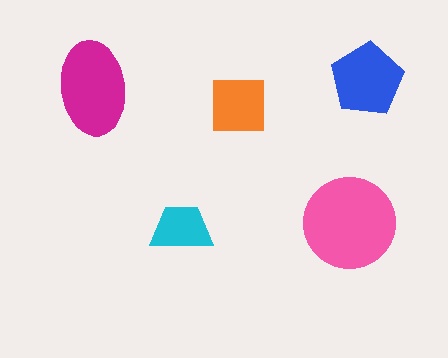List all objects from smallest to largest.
The cyan trapezoid, the orange square, the blue pentagon, the magenta ellipse, the pink circle.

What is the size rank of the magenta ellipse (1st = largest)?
2nd.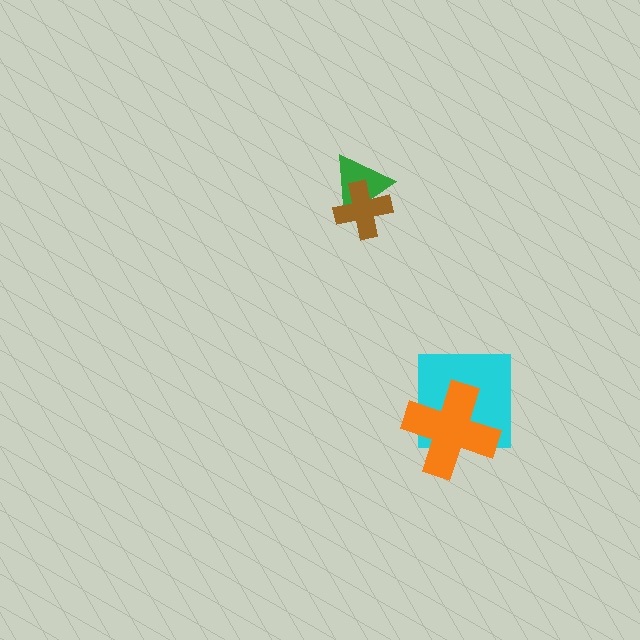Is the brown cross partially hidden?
No, no other shape covers it.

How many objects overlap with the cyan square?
1 object overlaps with the cyan square.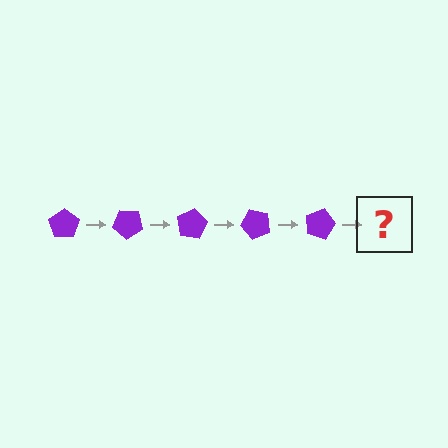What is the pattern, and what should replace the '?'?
The pattern is that the pentagon rotates 40 degrees each step. The '?' should be a purple pentagon rotated 200 degrees.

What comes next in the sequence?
The next element should be a purple pentagon rotated 200 degrees.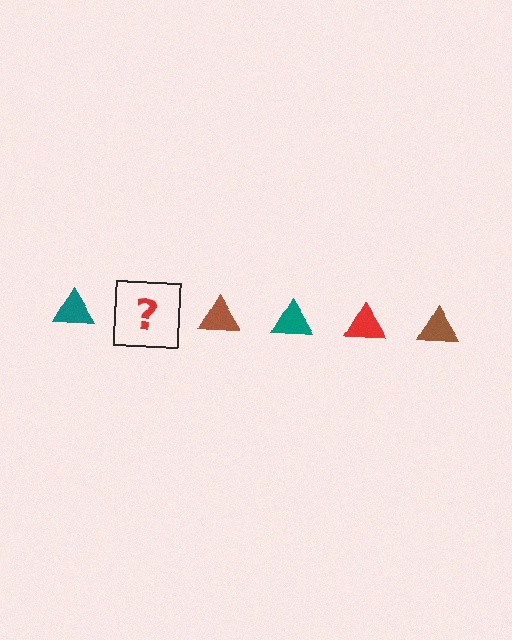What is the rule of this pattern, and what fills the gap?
The rule is that the pattern cycles through teal, red, brown triangles. The gap should be filled with a red triangle.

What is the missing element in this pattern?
The missing element is a red triangle.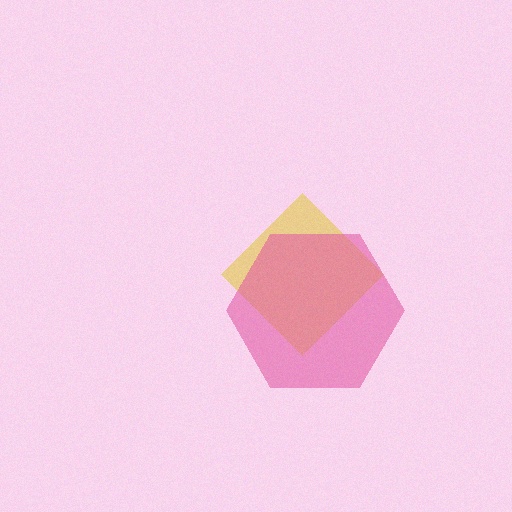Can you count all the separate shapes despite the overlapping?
Yes, there are 2 separate shapes.